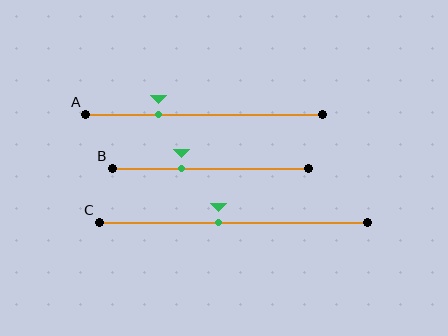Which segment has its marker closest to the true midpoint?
Segment C has its marker closest to the true midpoint.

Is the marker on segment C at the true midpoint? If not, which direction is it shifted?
No, the marker on segment C is shifted to the left by about 6% of the segment length.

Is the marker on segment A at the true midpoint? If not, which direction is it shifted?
No, the marker on segment A is shifted to the left by about 19% of the segment length.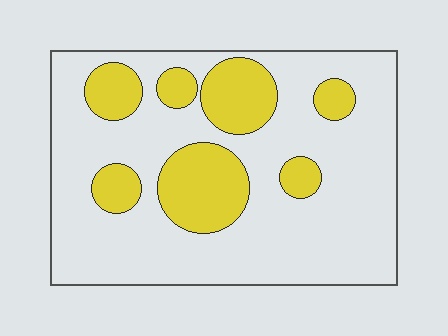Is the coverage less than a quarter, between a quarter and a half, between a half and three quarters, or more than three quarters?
Less than a quarter.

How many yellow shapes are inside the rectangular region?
7.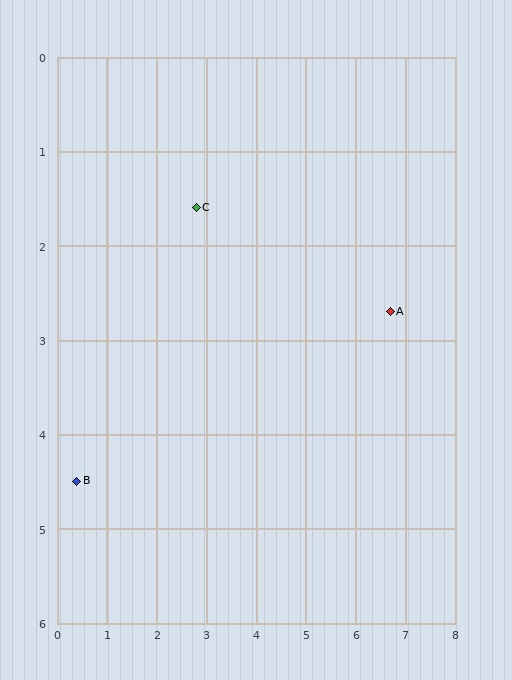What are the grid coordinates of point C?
Point C is at approximately (2.8, 1.6).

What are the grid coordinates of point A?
Point A is at approximately (6.7, 2.7).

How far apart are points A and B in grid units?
Points A and B are about 6.6 grid units apart.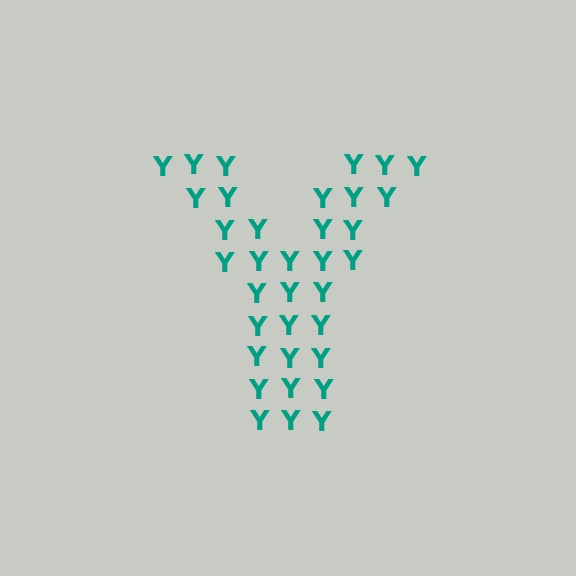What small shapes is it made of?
It is made of small letter Y's.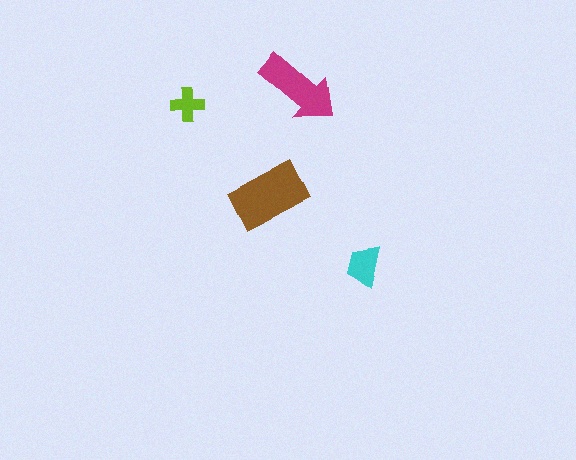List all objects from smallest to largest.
The lime cross, the cyan trapezoid, the magenta arrow, the brown rectangle.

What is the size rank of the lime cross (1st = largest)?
4th.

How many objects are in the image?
There are 4 objects in the image.